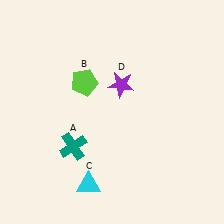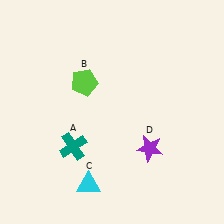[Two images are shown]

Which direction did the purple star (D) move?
The purple star (D) moved down.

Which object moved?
The purple star (D) moved down.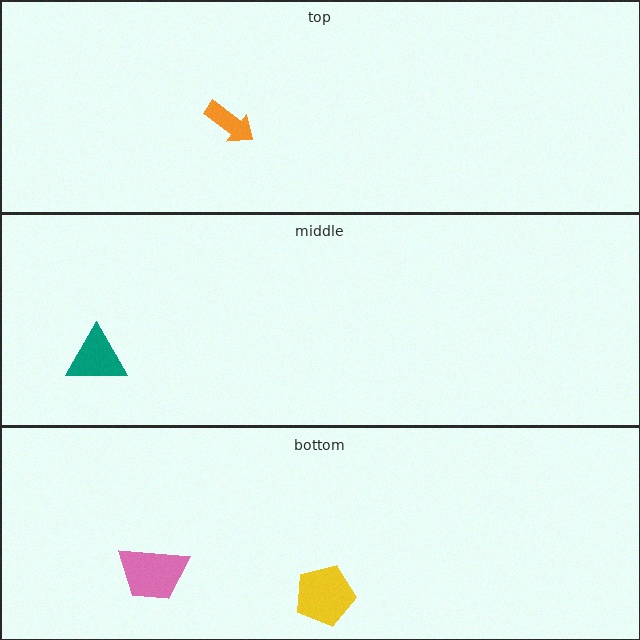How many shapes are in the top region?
1.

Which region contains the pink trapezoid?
The bottom region.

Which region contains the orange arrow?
The top region.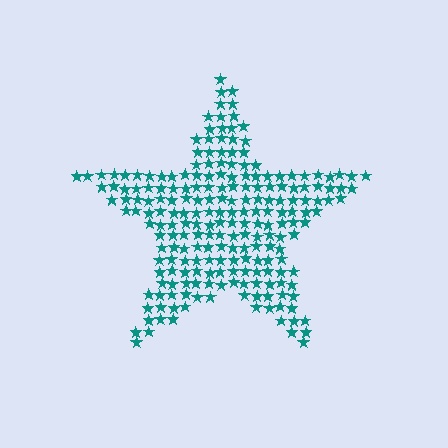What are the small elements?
The small elements are stars.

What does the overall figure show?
The overall figure shows a star.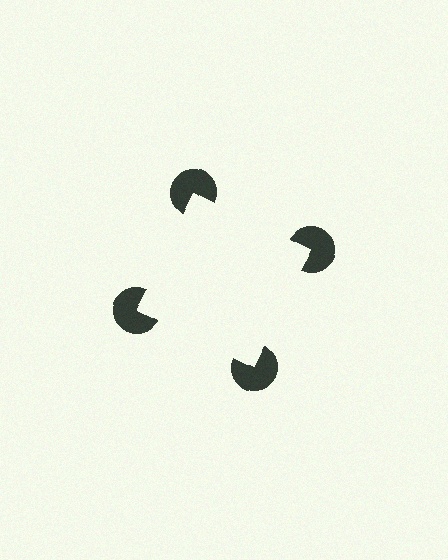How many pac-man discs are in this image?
There are 4 — one at each vertex of the illusory square.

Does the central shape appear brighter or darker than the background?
It typically appears slightly brighter than the background, even though no actual brightness change is drawn.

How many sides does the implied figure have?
4 sides.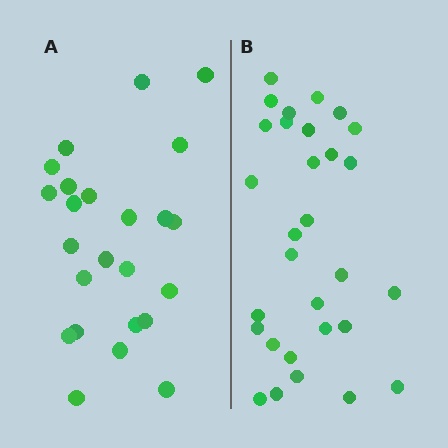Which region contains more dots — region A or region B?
Region B (the right region) has more dots.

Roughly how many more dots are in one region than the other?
Region B has about 6 more dots than region A.